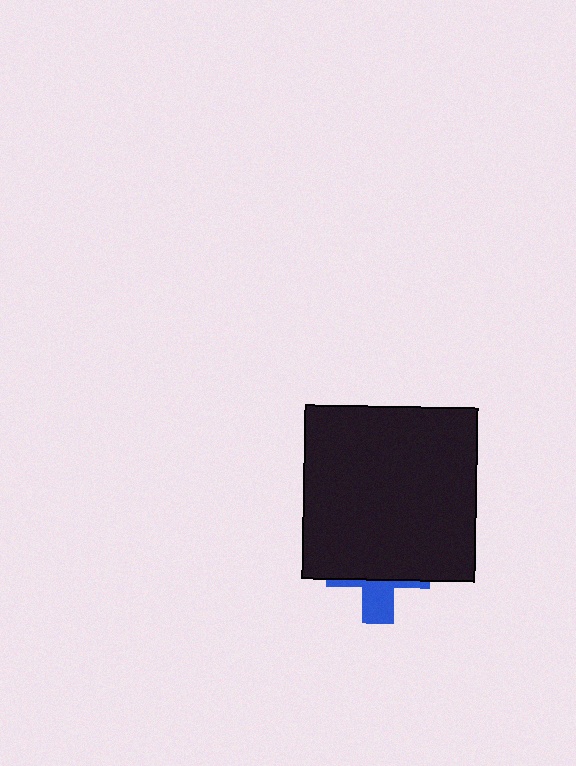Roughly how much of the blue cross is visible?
A small part of it is visible (roughly 32%).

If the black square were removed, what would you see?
You would see the complete blue cross.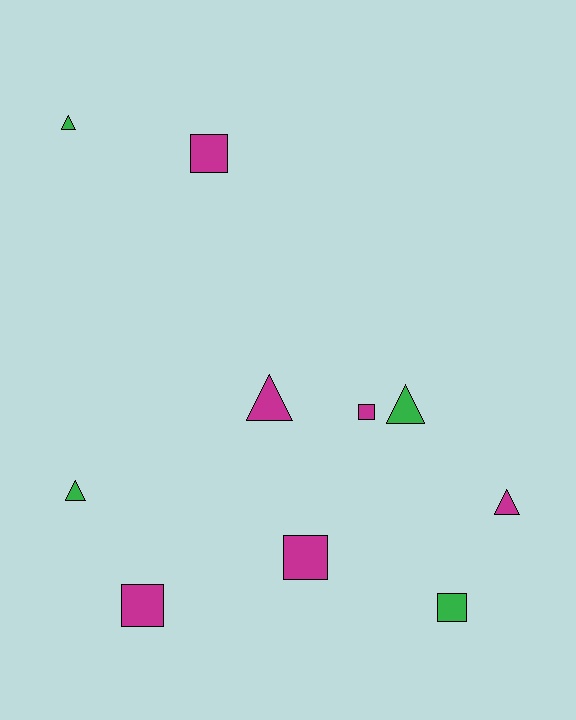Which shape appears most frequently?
Triangle, with 5 objects.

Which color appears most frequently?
Magenta, with 6 objects.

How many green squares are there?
There is 1 green square.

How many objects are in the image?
There are 10 objects.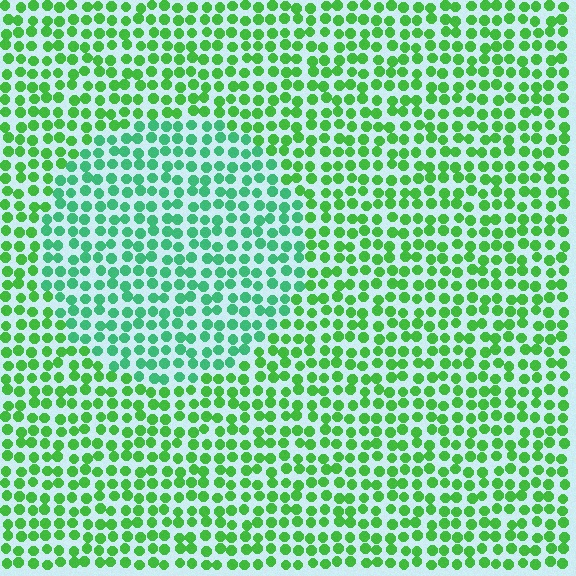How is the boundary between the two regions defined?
The boundary is defined purely by a slight shift in hue (about 30 degrees). Spacing, size, and orientation are identical on both sides.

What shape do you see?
I see a circle.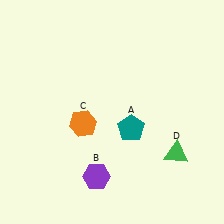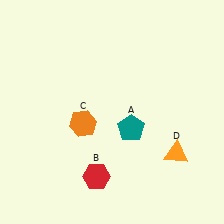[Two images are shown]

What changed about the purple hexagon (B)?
In Image 1, B is purple. In Image 2, it changed to red.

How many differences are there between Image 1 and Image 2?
There are 2 differences between the two images.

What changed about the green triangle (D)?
In Image 1, D is green. In Image 2, it changed to orange.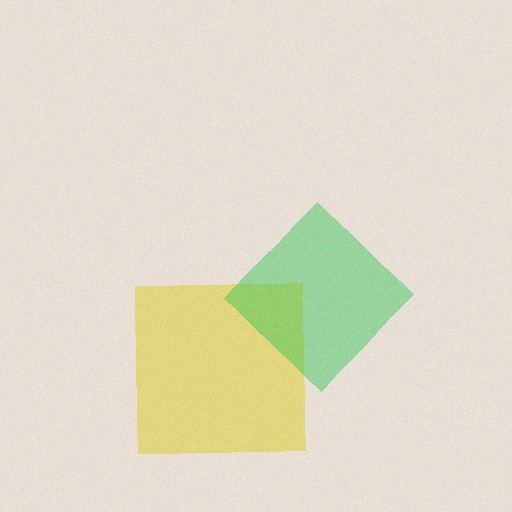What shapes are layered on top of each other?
The layered shapes are: a yellow square, a green diamond.